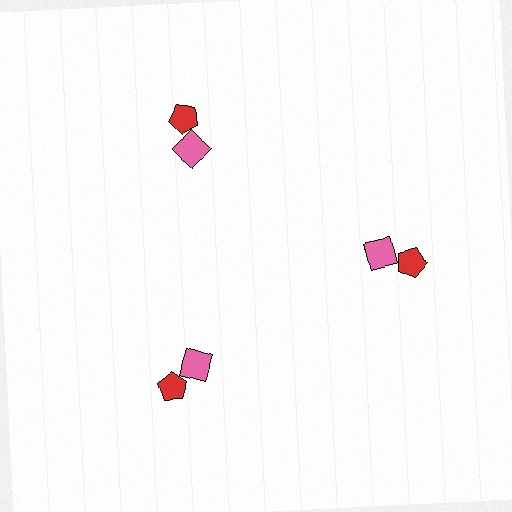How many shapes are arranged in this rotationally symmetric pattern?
There are 6 shapes, arranged in 3 groups of 2.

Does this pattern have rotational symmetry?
Yes, this pattern has 3-fold rotational symmetry. It looks the same after rotating 120 degrees around the center.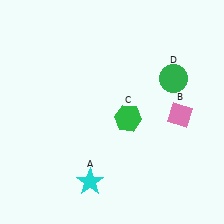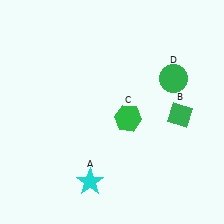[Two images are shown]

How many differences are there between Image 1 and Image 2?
There is 1 difference between the two images.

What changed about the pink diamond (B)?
In Image 1, B is pink. In Image 2, it changed to green.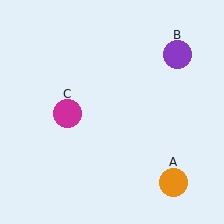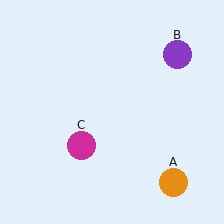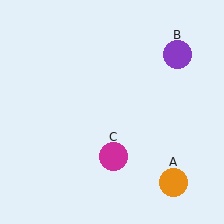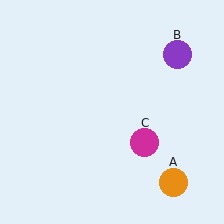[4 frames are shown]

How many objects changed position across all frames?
1 object changed position: magenta circle (object C).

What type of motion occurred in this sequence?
The magenta circle (object C) rotated counterclockwise around the center of the scene.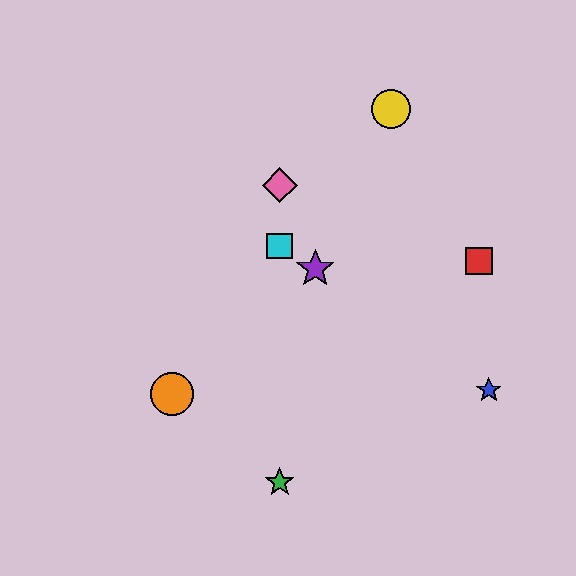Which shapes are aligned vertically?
The green star, the cyan square, the pink diamond are aligned vertically.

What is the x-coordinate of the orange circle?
The orange circle is at x≈172.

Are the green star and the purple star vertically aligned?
No, the green star is at x≈280 and the purple star is at x≈315.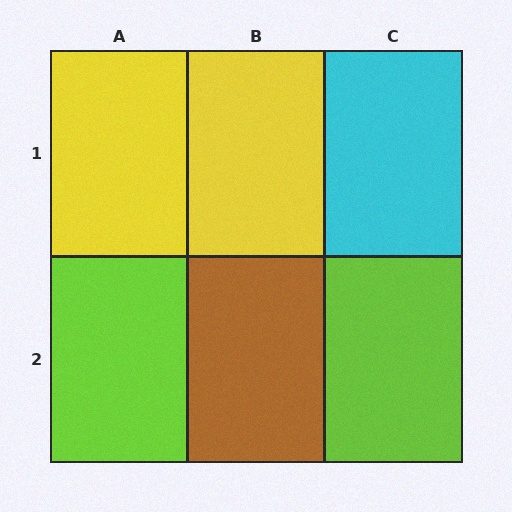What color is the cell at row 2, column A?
Lime.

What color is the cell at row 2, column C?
Lime.